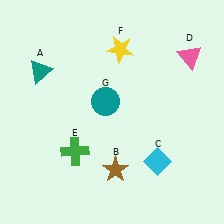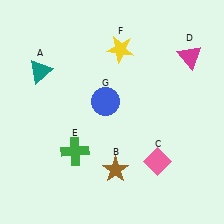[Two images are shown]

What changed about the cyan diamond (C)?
In Image 1, C is cyan. In Image 2, it changed to pink.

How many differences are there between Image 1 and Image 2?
There are 3 differences between the two images.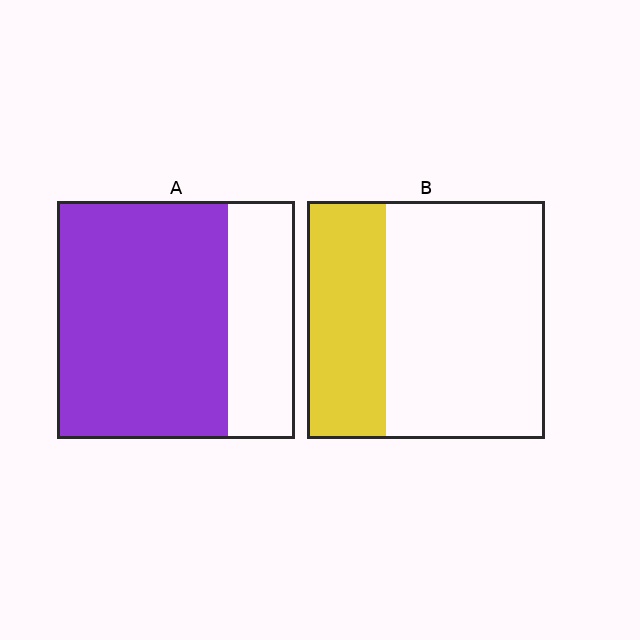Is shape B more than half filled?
No.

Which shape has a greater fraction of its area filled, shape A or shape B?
Shape A.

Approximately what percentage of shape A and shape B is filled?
A is approximately 70% and B is approximately 35%.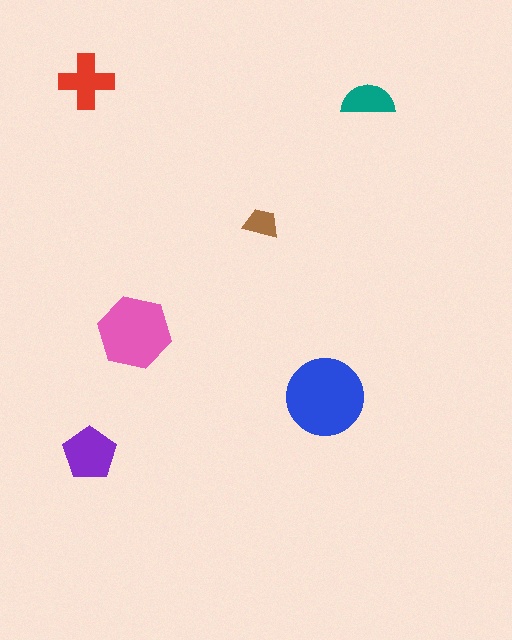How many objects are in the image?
There are 6 objects in the image.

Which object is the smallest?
The brown trapezoid.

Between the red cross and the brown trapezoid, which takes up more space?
The red cross.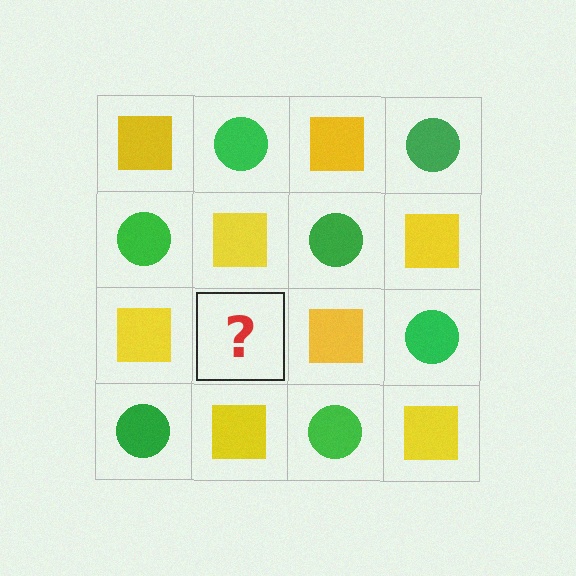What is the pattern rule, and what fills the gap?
The rule is that it alternates yellow square and green circle in a checkerboard pattern. The gap should be filled with a green circle.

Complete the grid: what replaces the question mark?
The question mark should be replaced with a green circle.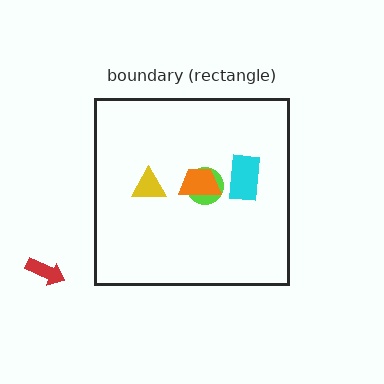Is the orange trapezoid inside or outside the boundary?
Inside.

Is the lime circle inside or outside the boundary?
Inside.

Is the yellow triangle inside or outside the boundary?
Inside.